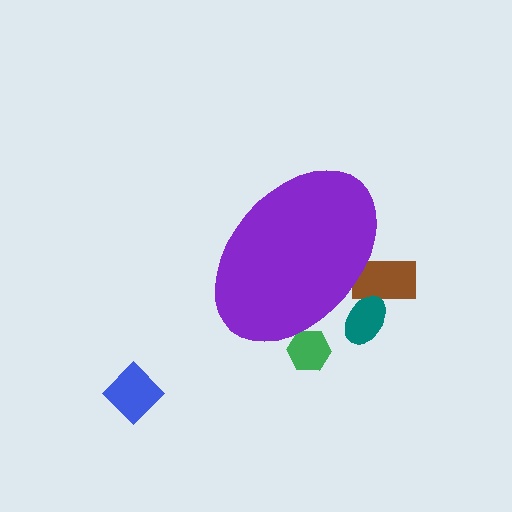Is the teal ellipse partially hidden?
Yes, the teal ellipse is partially hidden behind the purple ellipse.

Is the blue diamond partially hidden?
No, the blue diamond is fully visible.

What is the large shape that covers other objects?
A purple ellipse.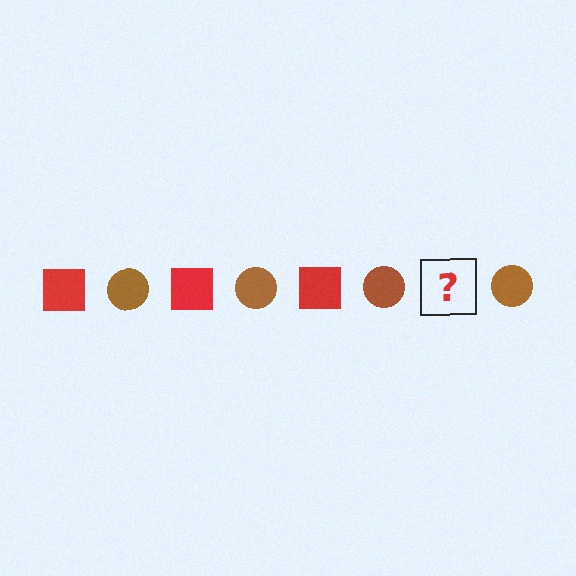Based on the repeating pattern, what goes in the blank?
The blank should be a red square.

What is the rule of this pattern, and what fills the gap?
The rule is that the pattern alternates between red square and brown circle. The gap should be filled with a red square.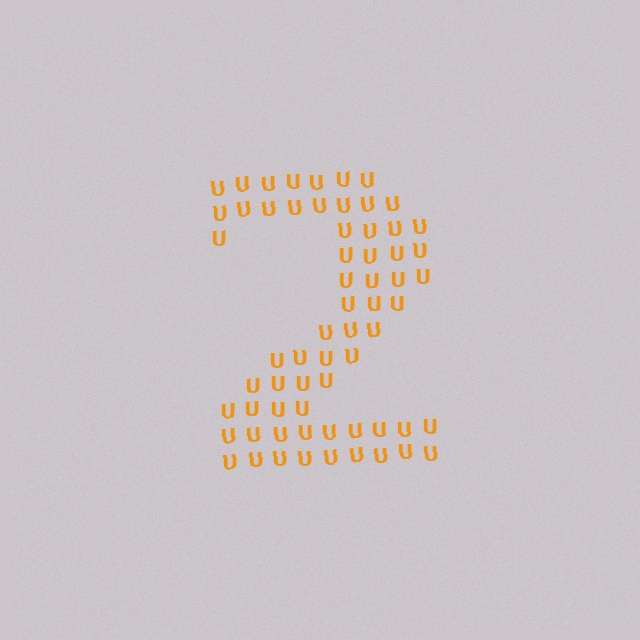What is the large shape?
The large shape is the digit 2.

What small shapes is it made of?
It is made of small letter U's.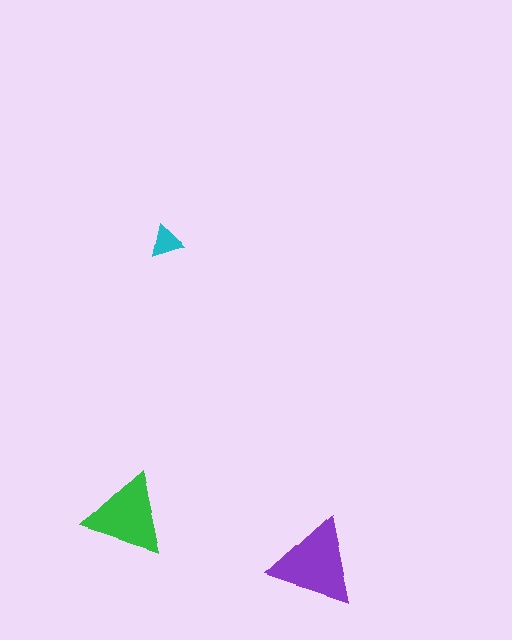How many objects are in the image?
There are 3 objects in the image.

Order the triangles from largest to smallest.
the purple one, the green one, the cyan one.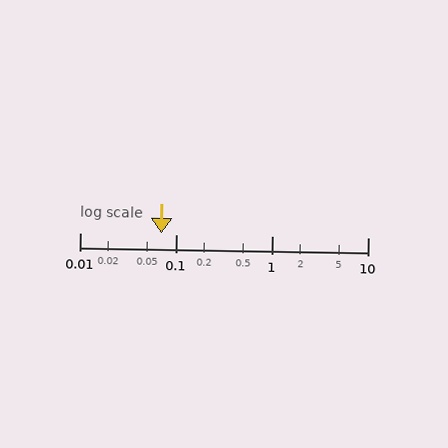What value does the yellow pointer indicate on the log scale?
The pointer indicates approximately 0.07.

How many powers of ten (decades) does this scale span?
The scale spans 3 decades, from 0.01 to 10.